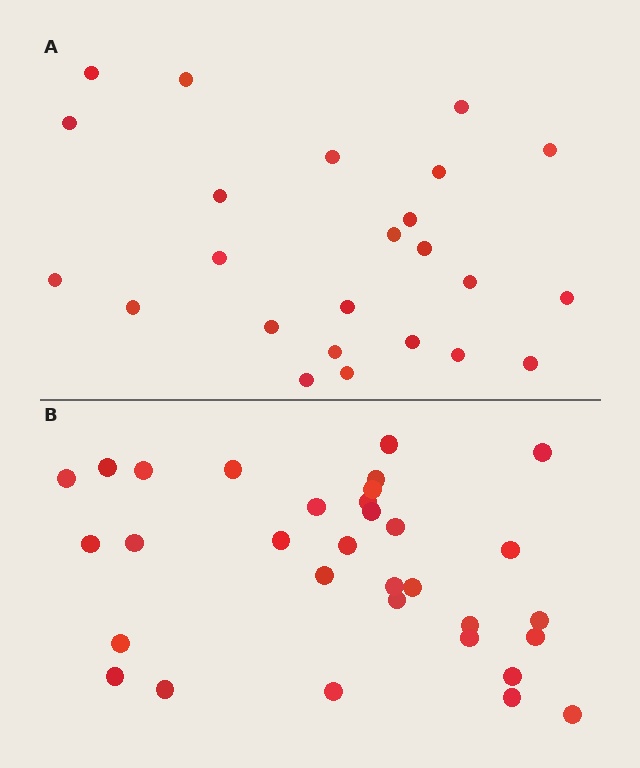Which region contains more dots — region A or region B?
Region B (the bottom region) has more dots.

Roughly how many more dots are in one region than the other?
Region B has roughly 8 or so more dots than region A.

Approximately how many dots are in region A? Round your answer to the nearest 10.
About 20 dots. (The exact count is 24, which rounds to 20.)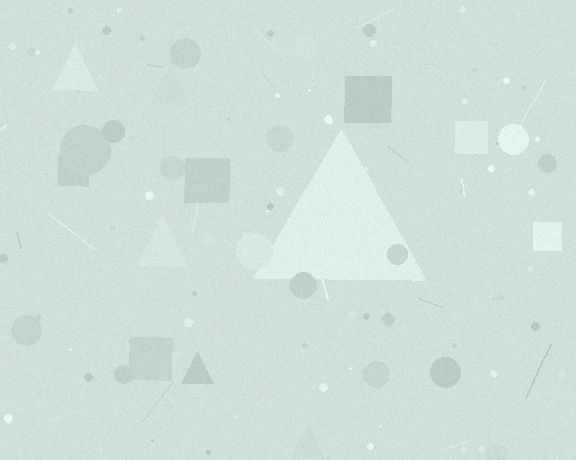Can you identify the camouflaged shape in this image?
The camouflaged shape is a triangle.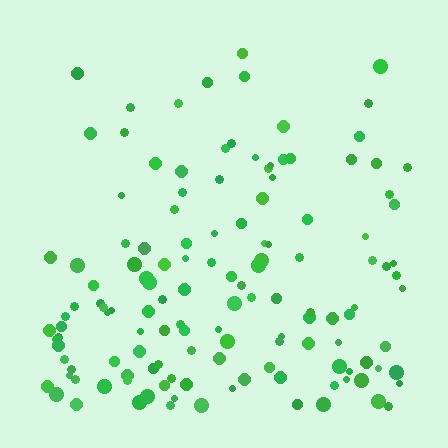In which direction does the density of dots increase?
From top to bottom, with the bottom side densest.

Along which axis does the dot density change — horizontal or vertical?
Vertical.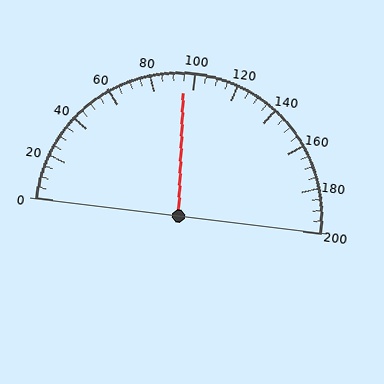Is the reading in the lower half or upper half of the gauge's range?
The reading is in the lower half of the range (0 to 200).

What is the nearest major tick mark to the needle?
The nearest major tick mark is 100.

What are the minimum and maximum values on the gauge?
The gauge ranges from 0 to 200.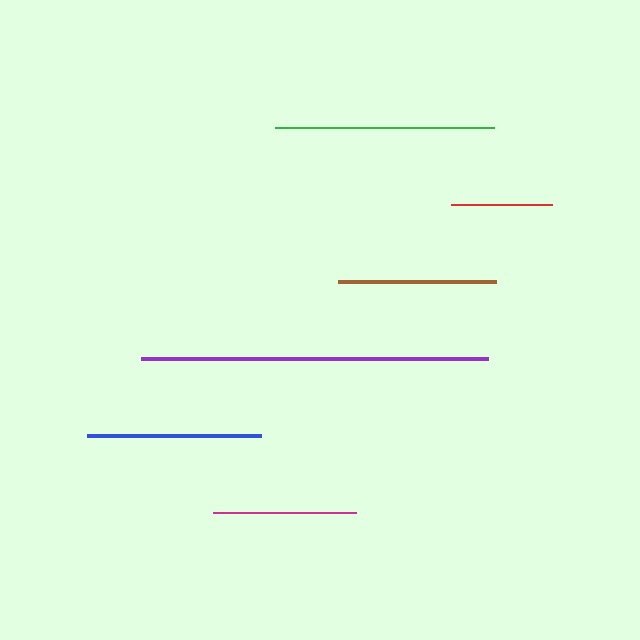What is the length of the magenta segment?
The magenta segment is approximately 143 pixels long.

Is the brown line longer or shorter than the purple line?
The purple line is longer than the brown line.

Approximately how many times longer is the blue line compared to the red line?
The blue line is approximately 1.7 times the length of the red line.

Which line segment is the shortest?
The red line is the shortest at approximately 101 pixels.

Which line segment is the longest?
The purple line is the longest at approximately 347 pixels.